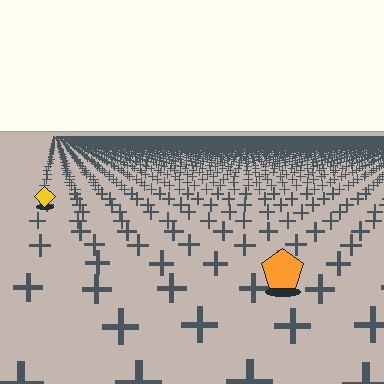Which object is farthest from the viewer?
The yellow diamond is farthest from the viewer. It appears smaller and the ground texture around it is denser.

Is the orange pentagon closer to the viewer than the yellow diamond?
Yes. The orange pentagon is closer — you can tell from the texture gradient: the ground texture is coarser near it.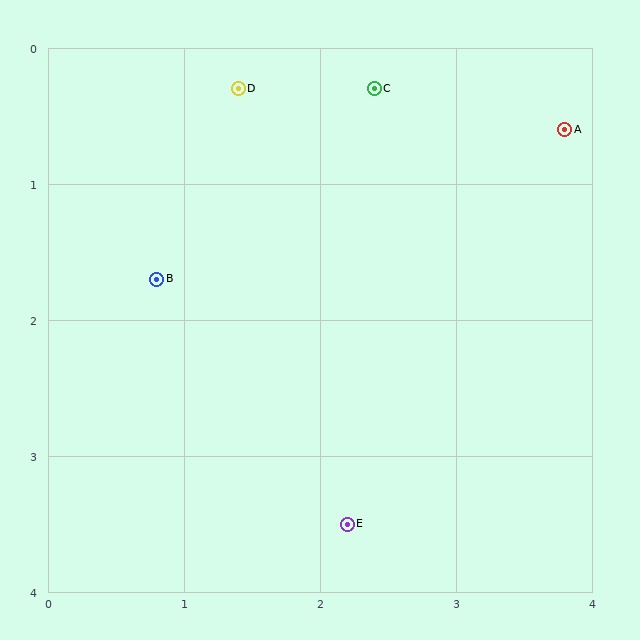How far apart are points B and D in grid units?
Points B and D are about 1.5 grid units apart.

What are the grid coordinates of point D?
Point D is at approximately (1.4, 0.3).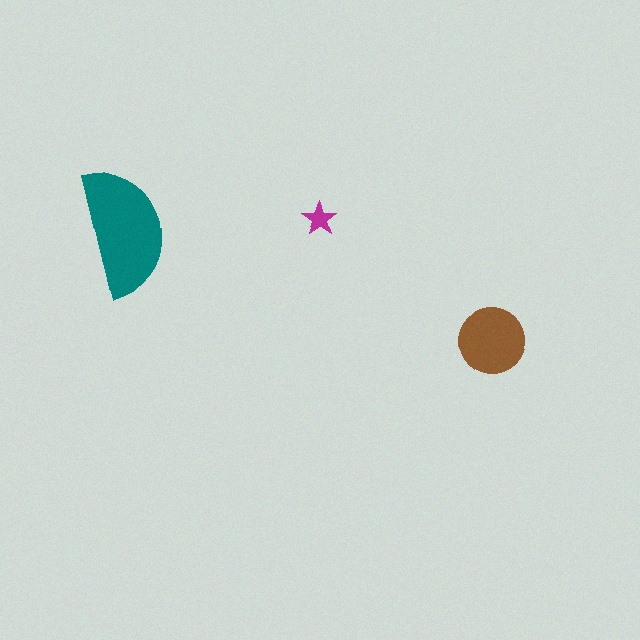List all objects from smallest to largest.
The magenta star, the brown circle, the teal semicircle.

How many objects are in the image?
There are 3 objects in the image.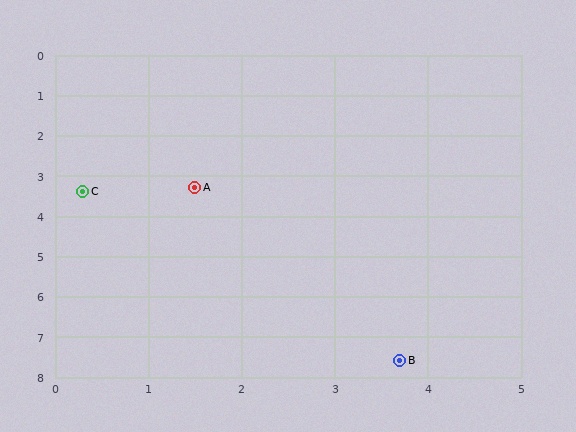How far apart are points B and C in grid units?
Points B and C are about 5.4 grid units apart.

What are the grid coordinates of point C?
Point C is at approximately (0.3, 3.4).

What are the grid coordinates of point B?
Point B is at approximately (3.7, 7.6).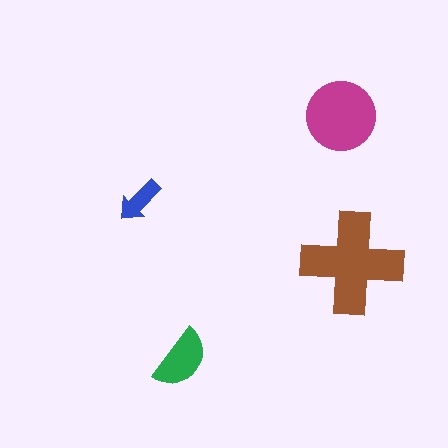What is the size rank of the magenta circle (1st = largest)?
2nd.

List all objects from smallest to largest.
The blue arrow, the green semicircle, the magenta circle, the brown cross.